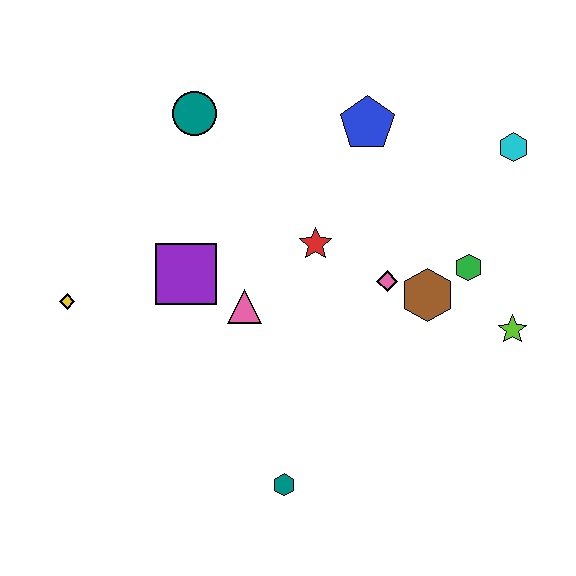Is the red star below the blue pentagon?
Yes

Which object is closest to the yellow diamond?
The purple square is closest to the yellow diamond.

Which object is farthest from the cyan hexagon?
The yellow diamond is farthest from the cyan hexagon.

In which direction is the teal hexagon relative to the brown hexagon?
The teal hexagon is below the brown hexagon.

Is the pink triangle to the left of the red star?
Yes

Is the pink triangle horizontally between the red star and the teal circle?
Yes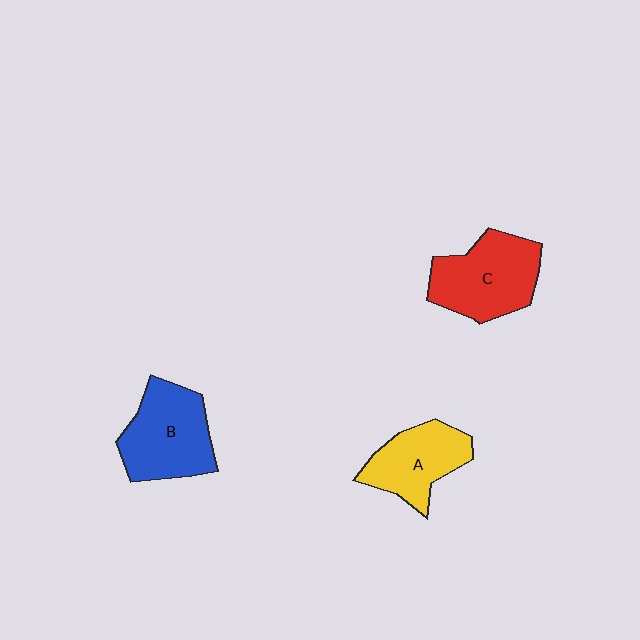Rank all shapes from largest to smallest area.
From largest to smallest: C (red), B (blue), A (yellow).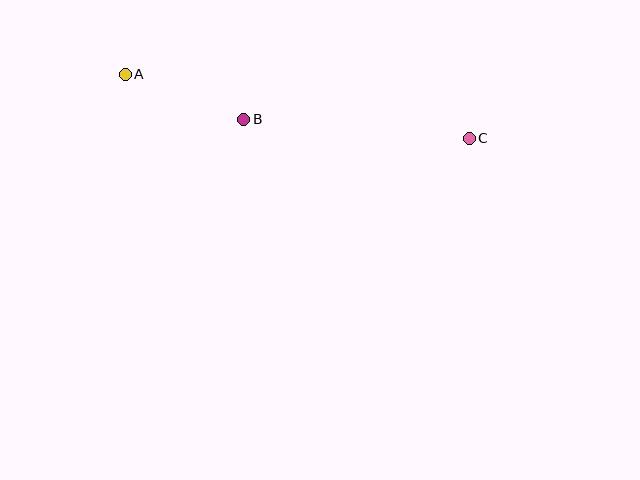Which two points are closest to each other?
Points A and B are closest to each other.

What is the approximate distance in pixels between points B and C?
The distance between B and C is approximately 226 pixels.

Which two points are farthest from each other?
Points A and C are farthest from each other.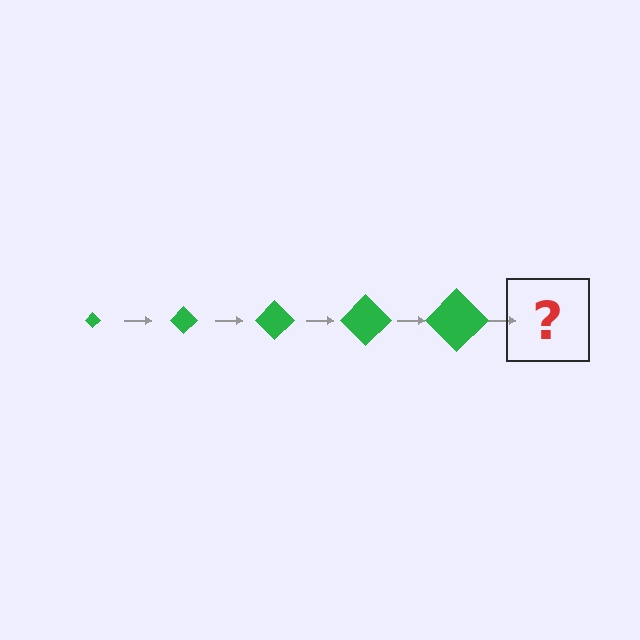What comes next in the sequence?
The next element should be a green diamond, larger than the previous one.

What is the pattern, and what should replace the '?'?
The pattern is that the diamond gets progressively larger each step. The '?' should be a green diamond, larger than the previous one.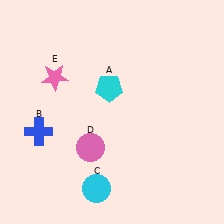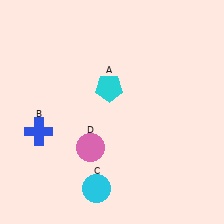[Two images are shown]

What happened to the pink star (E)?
The pink star (E) was removed in Image 2. It was in the top-left area of Image 1.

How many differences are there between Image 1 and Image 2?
There is 1 difference between the two images.